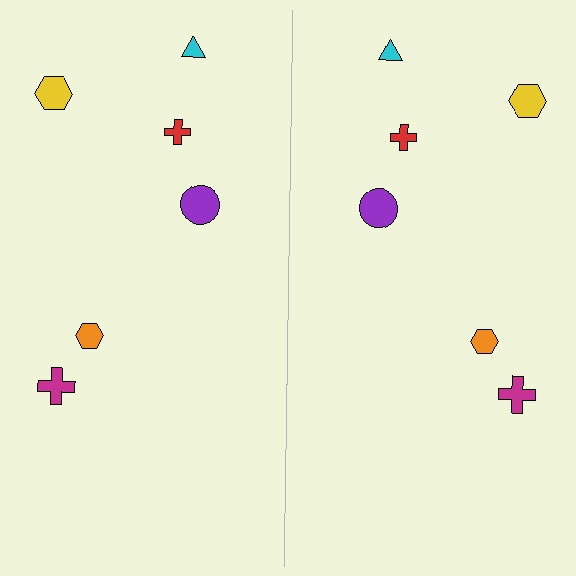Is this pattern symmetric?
Yes, this pattern has bilateral (reflection) symmetry.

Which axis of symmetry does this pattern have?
The pattern has a vertical axis of symmetry running through the center of the image.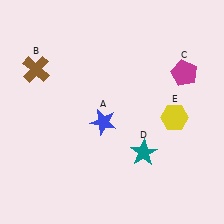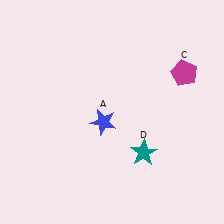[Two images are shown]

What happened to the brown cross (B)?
The brown cross (B) was removed in Image 2. It was in the top-left area of Image 1.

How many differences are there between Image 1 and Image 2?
There are 2 differences between the two images.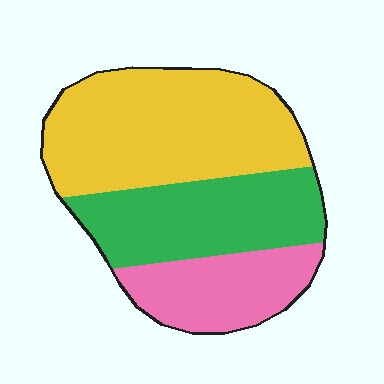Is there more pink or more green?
Green.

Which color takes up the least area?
Pink, at roughly 20%.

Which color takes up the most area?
Yellow, at roughly 45%.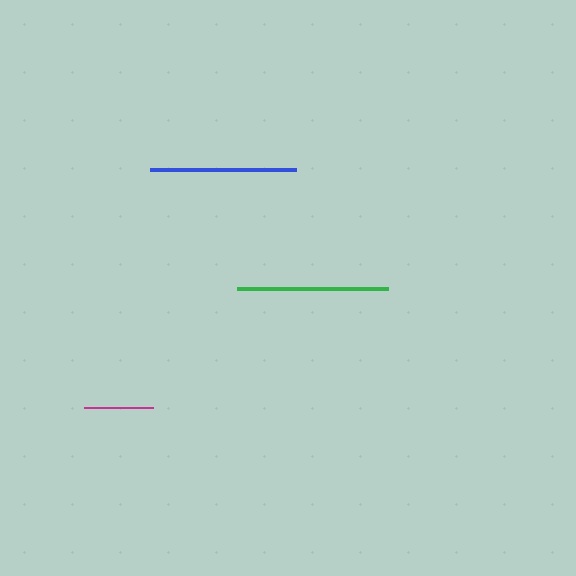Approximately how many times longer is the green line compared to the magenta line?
The green line is approximately 2.2 times the length of the magenta line.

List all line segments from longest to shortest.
From longest to shortest: green, blue, magenta.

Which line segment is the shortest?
The magenta line is the shortest at approximately 69 pixels.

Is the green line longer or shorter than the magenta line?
The green line is longer than the magenta line.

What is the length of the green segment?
The green segment is approximately 151 pixels long.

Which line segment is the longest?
The green line is the longest at approximately 151 pixels.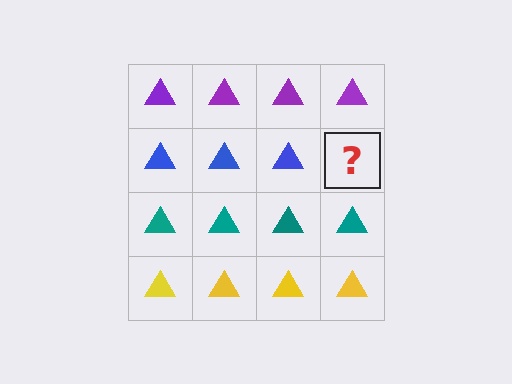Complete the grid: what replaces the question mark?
The question mark should be replaced with a blue triangle.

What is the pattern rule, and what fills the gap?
The rule is that each row has a consistent color. The gap should be filled with a blue triangle.